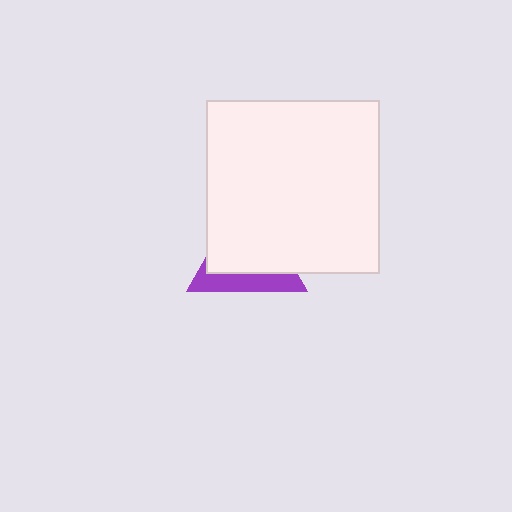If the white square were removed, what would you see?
You would see the complete purple triangle.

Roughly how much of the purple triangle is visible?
A small part of it is visible (roughly 32%).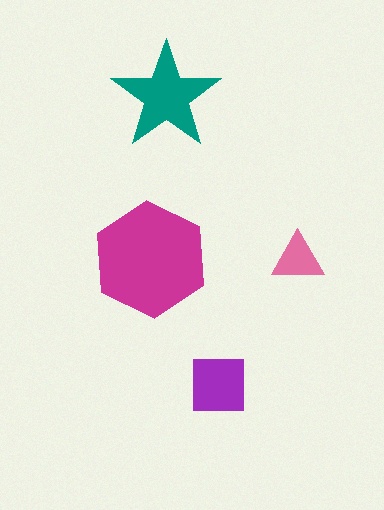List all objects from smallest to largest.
The pink triangle, the purple square, the teal star, the magenta hexagon.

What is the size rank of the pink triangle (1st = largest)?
4th.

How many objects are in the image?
There are 4 objects in the image.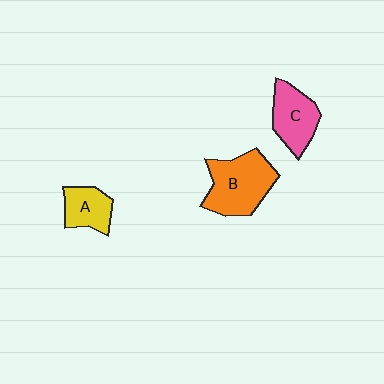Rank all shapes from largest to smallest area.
From largest to smallest: B (orange), C (pink), A (yellow).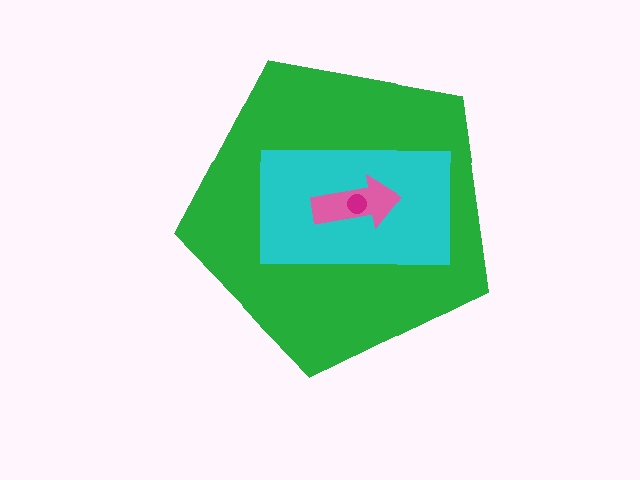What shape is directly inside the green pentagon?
The cyan rectangle.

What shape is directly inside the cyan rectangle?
The pink arrow.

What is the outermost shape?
The green pentagon.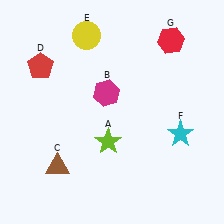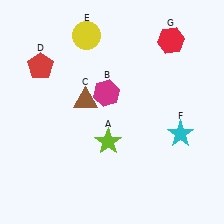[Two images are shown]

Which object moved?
The brown triangle (C) moved up.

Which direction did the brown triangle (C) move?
The brown triangle (C) moved up.